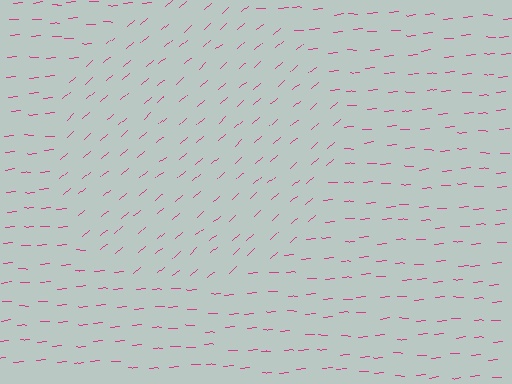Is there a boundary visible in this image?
Yes, there is a texture boundary formed by a change in line orientation.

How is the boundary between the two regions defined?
The boundary is defined purely by a change in line orientation (approximately 37 degrees difference). All lines are the same color and thickness.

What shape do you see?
I see a circle.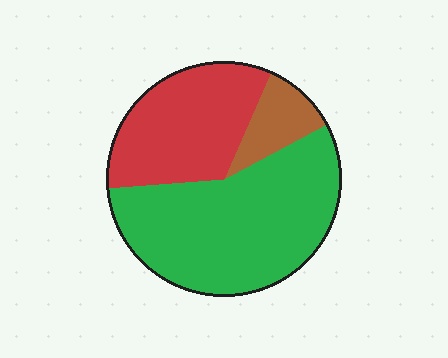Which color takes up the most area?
Green, at roughly 55%.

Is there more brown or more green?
Green.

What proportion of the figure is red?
Red takes up between a quarter and a half of the figure.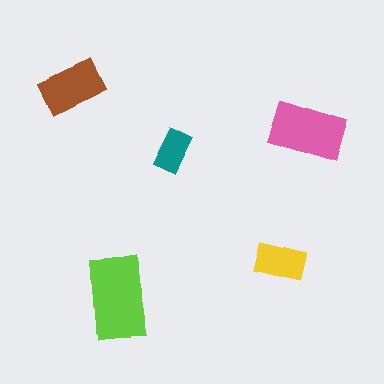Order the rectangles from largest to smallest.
the lime one, the pink one, the brown one, the yellow one, the teal one.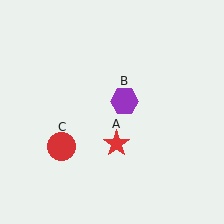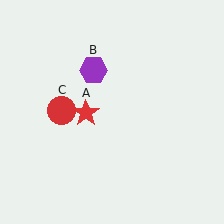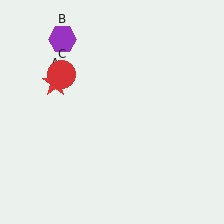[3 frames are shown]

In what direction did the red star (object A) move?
The red star (object A) moved up and to the left.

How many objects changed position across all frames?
3 objects changed position: red star (object A), purple hexagon (object B), red circle (object C).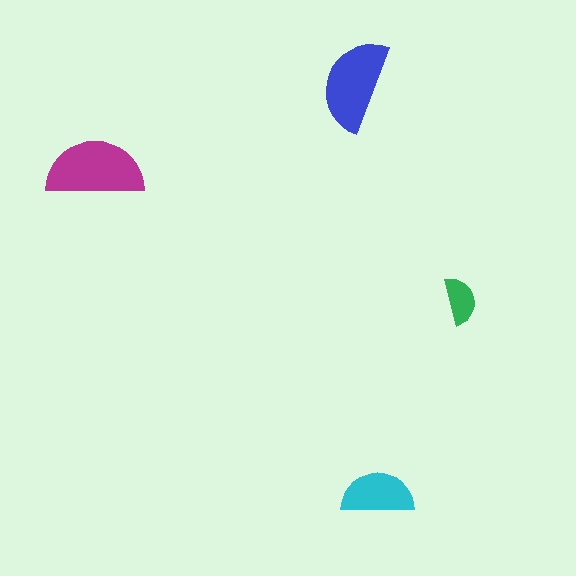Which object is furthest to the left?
The magenta semicircle is leftmost.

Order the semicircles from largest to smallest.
the magenta one, the blue one, the cyan one, the green one.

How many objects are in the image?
There are 4 objects in the image.